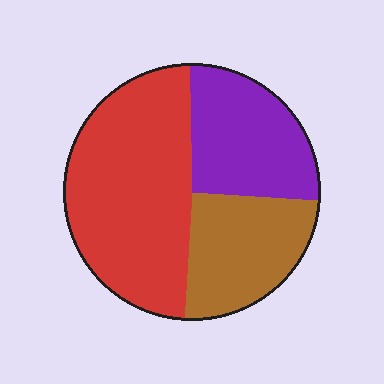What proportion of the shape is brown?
Brown takes up between a sixth and a third of the shape.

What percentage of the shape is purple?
Purple covers around 25% of the shape.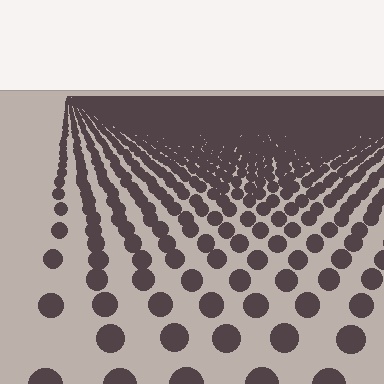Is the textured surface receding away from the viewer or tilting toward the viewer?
The surface is receding away from the viewer. Texture elements get smaller and denser toward the top.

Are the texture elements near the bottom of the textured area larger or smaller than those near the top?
Larger. Near the bottom, elements are closer to the viewer and appear at a bigger on-screen size.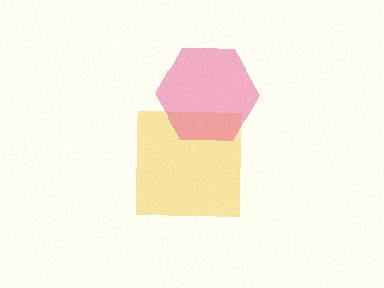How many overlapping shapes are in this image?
There are 2 overlapping shapes in the image.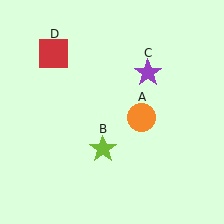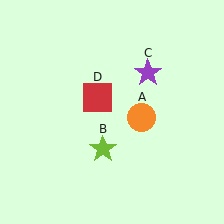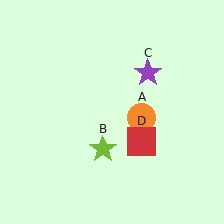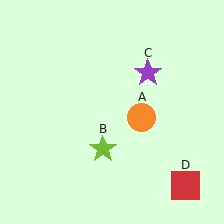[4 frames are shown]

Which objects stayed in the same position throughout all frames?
Orange circle (object A) and lime star (object B) and purple star (object C) remained stationary.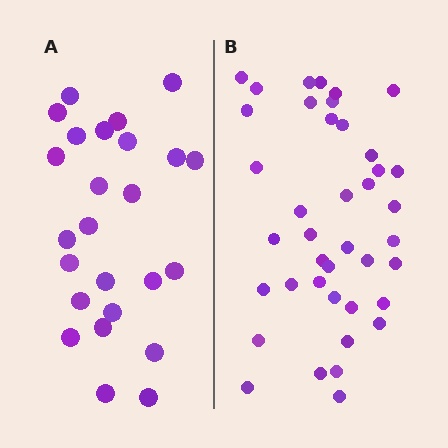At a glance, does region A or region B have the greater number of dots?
Region B (the right region) has more dots.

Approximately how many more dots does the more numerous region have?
Region B has approximately 15 more dots than region A.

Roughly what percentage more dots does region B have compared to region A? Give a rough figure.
About 60% more.